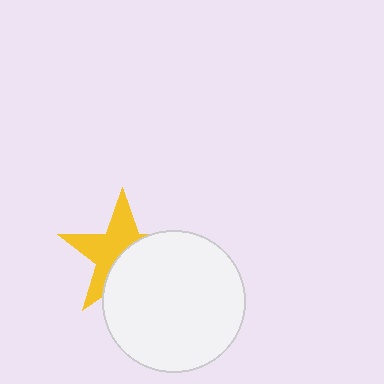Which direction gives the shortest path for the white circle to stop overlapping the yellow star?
Moving toward the lower-right gives the shortest separation.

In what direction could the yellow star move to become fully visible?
The yellow star could move toward the upper-left. That would shift it out from behind the white circle entirely.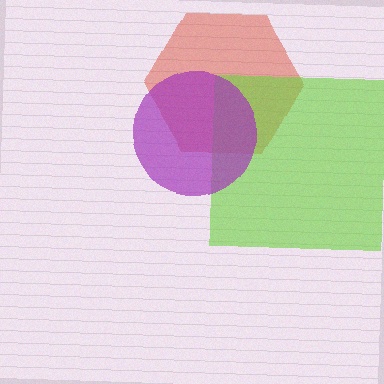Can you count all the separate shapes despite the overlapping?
Yes, there are 3 separate shapes.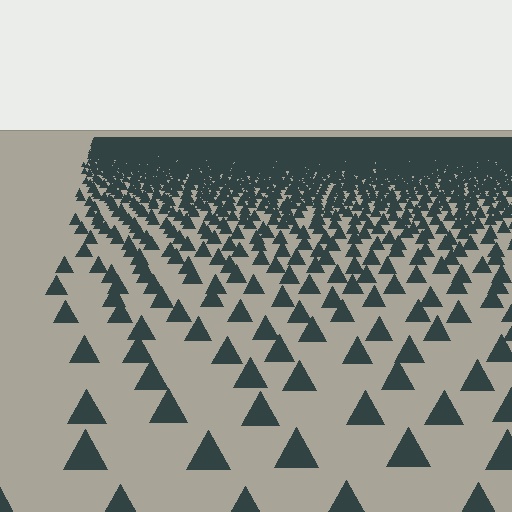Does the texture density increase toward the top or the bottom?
Density increases toward the top.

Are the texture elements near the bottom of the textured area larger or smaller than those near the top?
Larger. Near the bottom, elements are closer to the viewer and appear at a bigger on-screen size.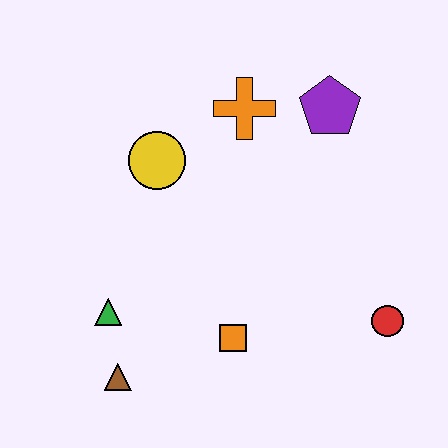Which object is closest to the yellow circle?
The orange cross is closest to the yellow circle.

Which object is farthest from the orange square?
The purple pentagon is farthest from the orange square.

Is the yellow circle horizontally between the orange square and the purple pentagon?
No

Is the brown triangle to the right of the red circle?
No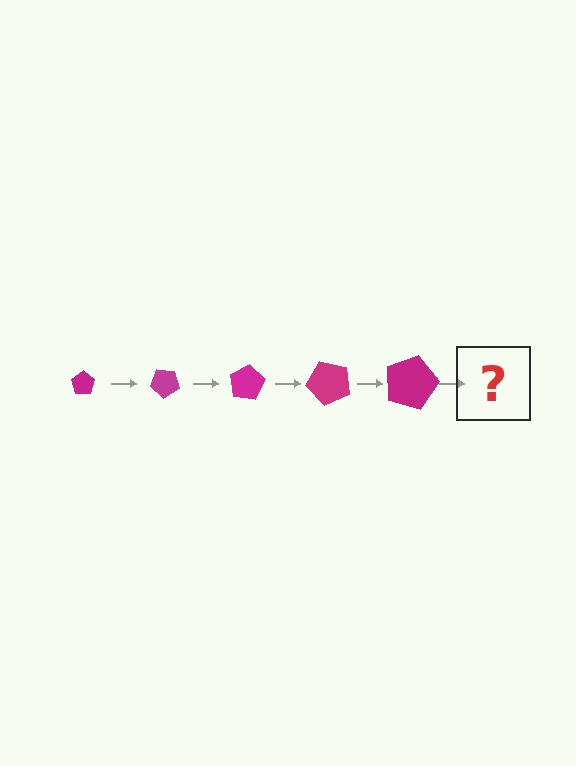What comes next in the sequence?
The next element should be a pentagon, larger than the previous one and rotated 200 degrees from the start.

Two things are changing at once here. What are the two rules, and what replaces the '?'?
The two rules are that the pentagon grows larger each step and it rotates 40 degrees each step. The '?' should be a pentagon, larger than the previous one and rotated 200 degrees from the start.